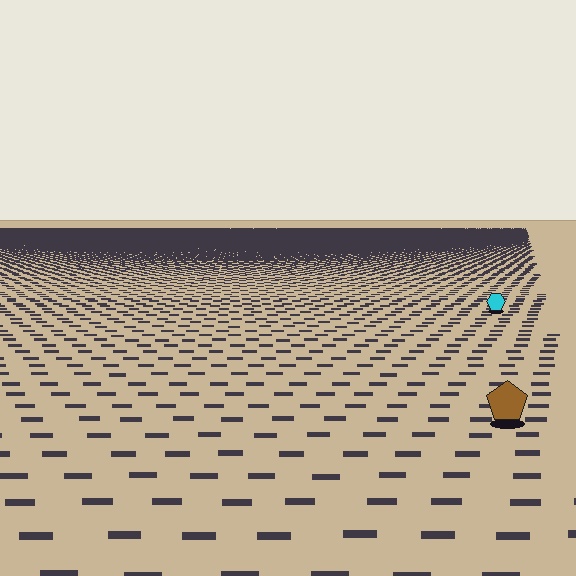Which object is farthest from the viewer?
The cyan hexagon is farthest from the viewer. It appears smaller and the ground texture around it is denser.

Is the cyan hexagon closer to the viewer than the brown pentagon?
No. The brown pentagon is closer — you can tell from the texture gradient: the ground texture is coarser near it.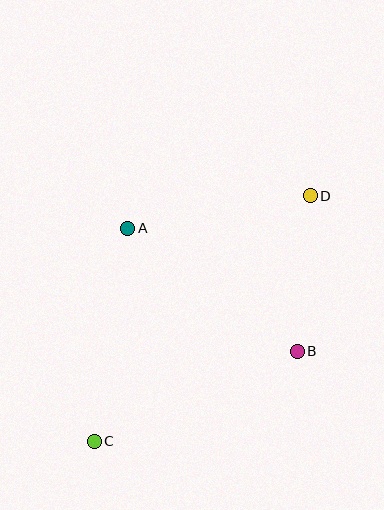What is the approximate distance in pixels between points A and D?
The distance between A and D is approximately 186 pixels.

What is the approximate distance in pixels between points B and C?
The distance between B and C is approximately 222 pixels.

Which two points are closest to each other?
Points B and D are closest to each other.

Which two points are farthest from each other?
Points C and D are farthest from each other.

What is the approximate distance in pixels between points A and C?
The distance between A and C is approximately 215 pixels.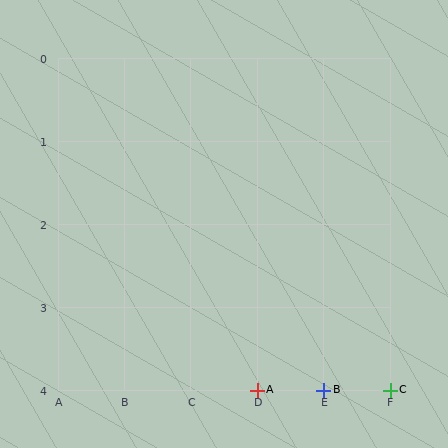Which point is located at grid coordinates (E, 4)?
Point B is at (E, 4).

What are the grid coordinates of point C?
Point C is at grid coordinates (F, 4).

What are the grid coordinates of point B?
Point B is at grid coordinates (E, 4).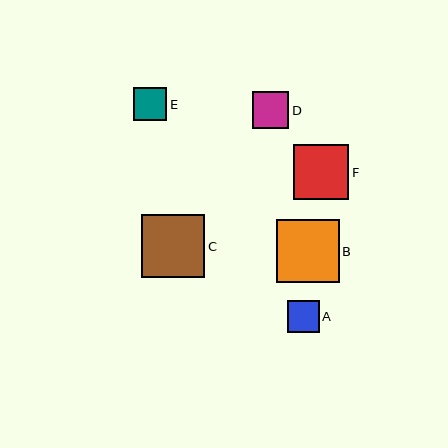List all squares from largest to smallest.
From largest to smallest: C, B, F, D, E, A.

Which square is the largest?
Square C is the largest with a size of approximately 63 pixels.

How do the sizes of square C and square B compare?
Square C and square B are approximately the same size.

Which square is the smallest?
Square A is the smallest with a size of approximately 31 pixels.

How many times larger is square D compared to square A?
Square D is approximately 1.2 times the size of square A.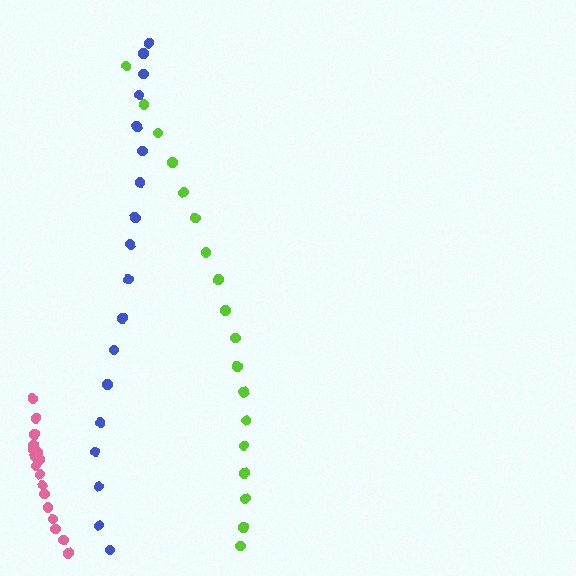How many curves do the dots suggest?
There are 3 distinct paths.